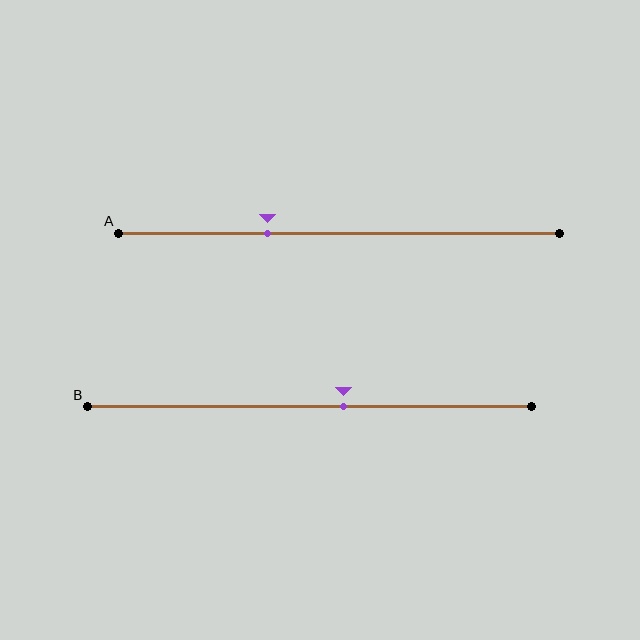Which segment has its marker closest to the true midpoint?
Segment B has its marker closest to the true midpoint.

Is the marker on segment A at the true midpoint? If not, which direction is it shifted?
No, the marker on segment A is shifted to the left by about 16% of the segment length.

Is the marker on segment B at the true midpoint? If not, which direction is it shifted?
No, the marker on segment B is shifted to the right by about 8% of the segment length.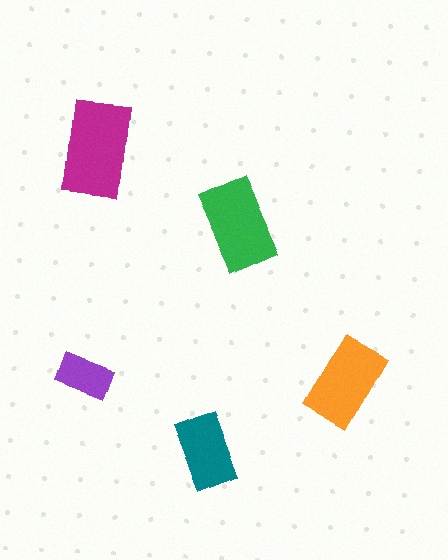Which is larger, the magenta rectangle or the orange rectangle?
The magenta one.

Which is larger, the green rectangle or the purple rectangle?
The green one.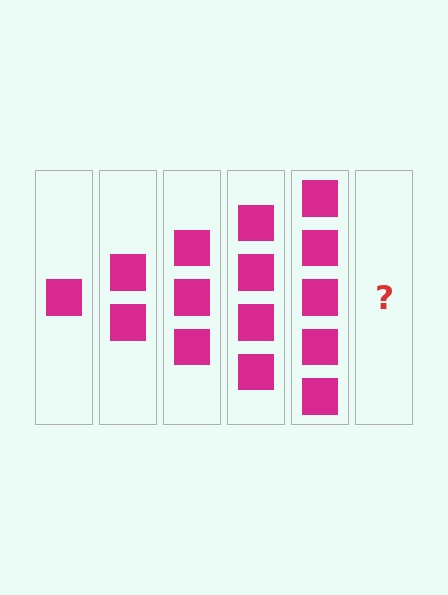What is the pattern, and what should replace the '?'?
The pattern is that each step adds one more square. The '?' should be 6 squares.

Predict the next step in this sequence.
The next step is 6 squares.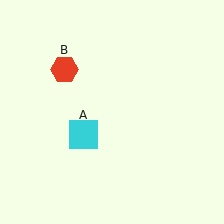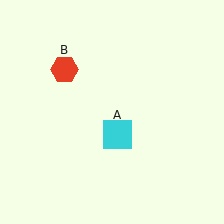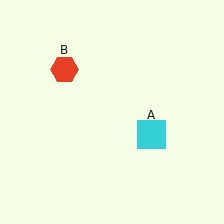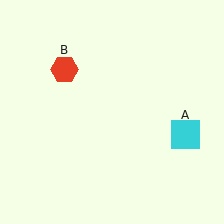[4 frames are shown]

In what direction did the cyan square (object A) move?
The cyan square (object A) moved right.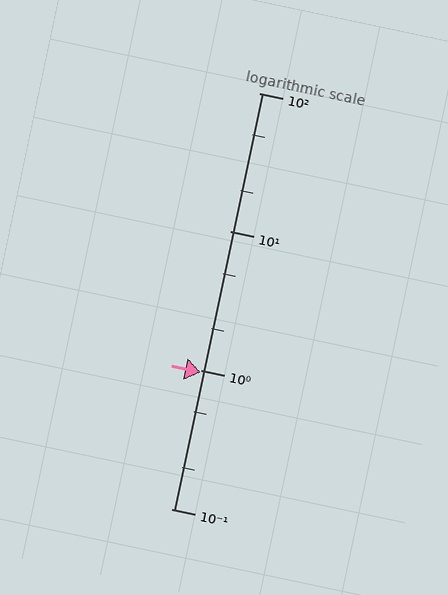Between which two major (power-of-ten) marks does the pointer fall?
The pointer is between 0.1 and 1.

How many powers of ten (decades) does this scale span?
The scale spans 3 decades, from 0.1 to 100.